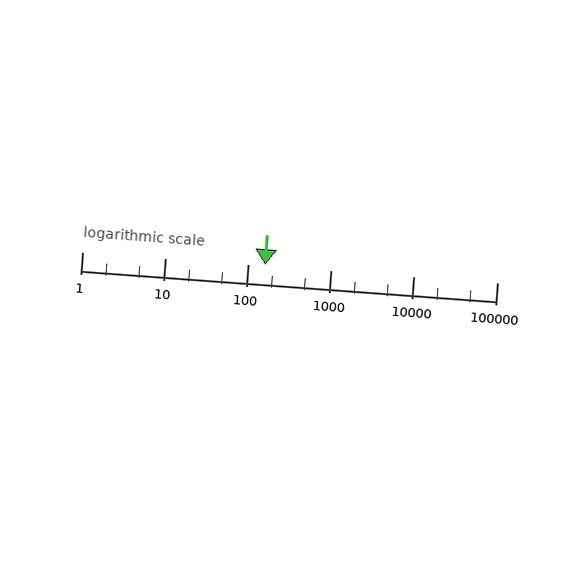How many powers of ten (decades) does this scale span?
The scale spans 5 decades, from 1 to 100000.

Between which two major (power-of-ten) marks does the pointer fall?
The pointer is between 100 and 1000.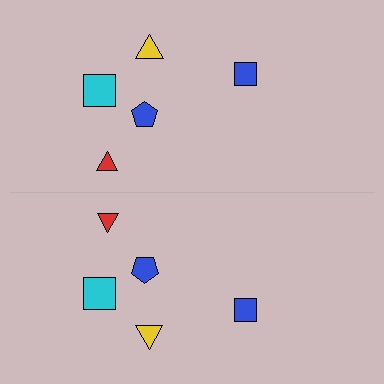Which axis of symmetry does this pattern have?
The pattern has a horizontal axis of symmetry running through the center of the image.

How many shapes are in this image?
There are 10 shapes in this image.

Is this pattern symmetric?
Yes, this pattern has bilateral (reflection) symmetry.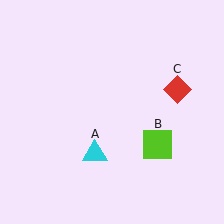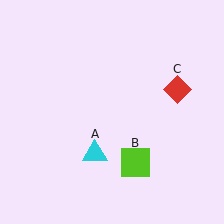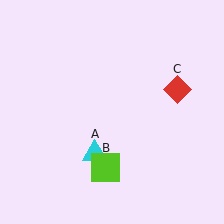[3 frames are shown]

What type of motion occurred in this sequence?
The lime square (object B) rotated clockwise around the center of the scene.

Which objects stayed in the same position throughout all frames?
Cyan triangle (object A) and red diamond (object C) remained stationary.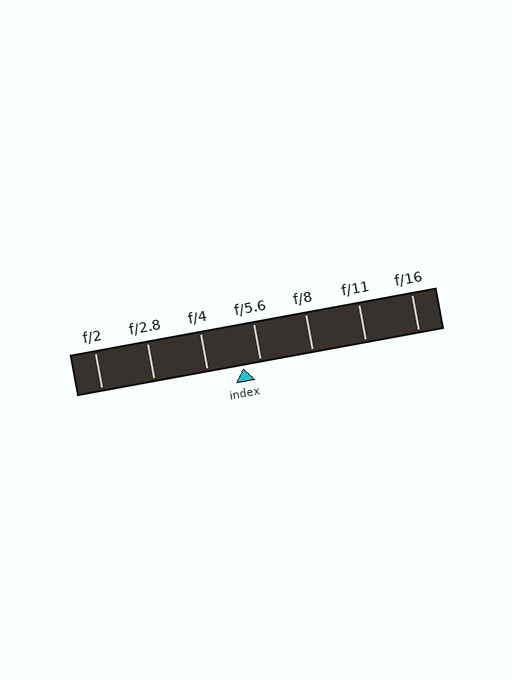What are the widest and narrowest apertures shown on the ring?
The widest aperture shown is f/2 and the narrowest is f/16.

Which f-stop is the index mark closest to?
The index mark is closest to f/5.6.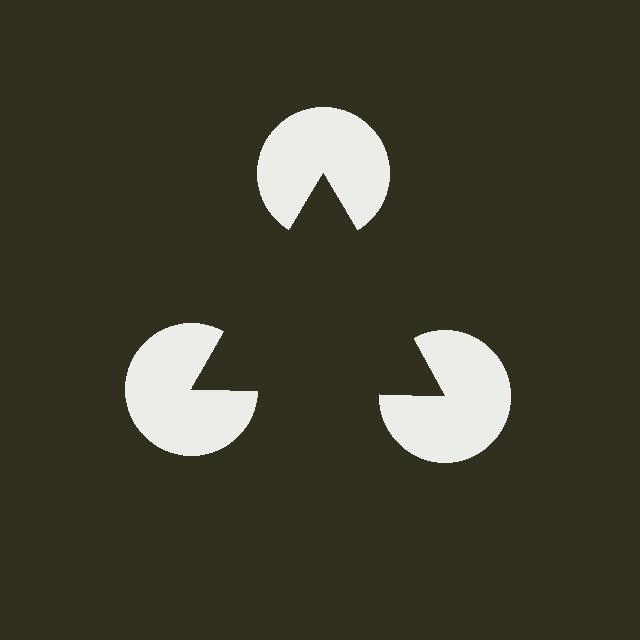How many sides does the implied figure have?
3 sides.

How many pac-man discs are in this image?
There are 3 — one at each vertex of the illusory triangle.